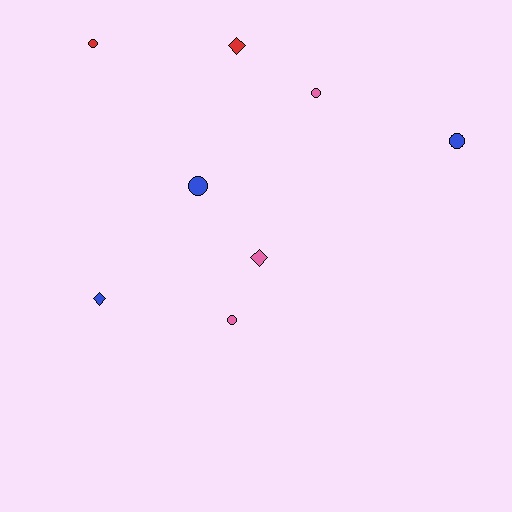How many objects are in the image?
There are 8 objects.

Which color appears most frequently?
Pink, with 3 objects.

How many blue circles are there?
There are 2 blue circles.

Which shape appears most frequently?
Circle, with 5 objects.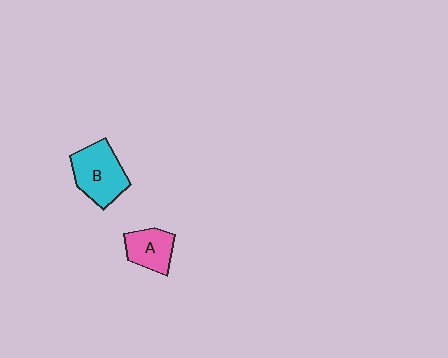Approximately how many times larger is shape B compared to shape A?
Approximately 1.5 times.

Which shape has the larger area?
Shape B (cyan).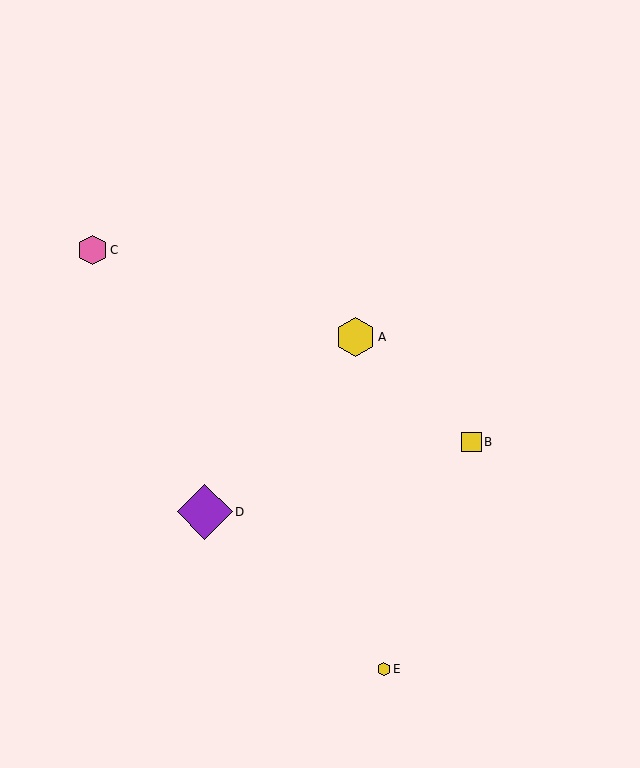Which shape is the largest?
The purple diamond (labeled D) is the largest.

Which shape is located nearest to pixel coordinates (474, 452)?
The yellow square (labeled B) at (471, 442) is nearest to that location.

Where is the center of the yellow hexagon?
The center of the yellow hexagon is at (356, 337).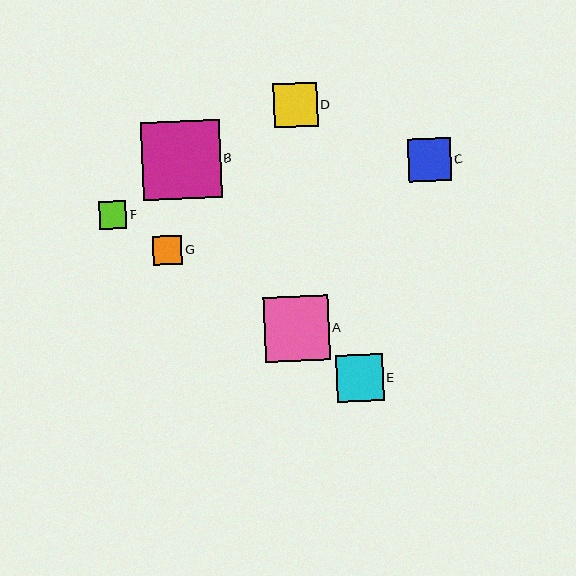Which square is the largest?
Square B is the largest with a size of approximately 78 pixels.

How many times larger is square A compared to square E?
Square A is approximately 1.4 times the size of square E.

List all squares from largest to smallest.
From largest to smallest: B, A, E, D, C, G, F.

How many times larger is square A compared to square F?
Square A is approximately 2.3 times the size of square F.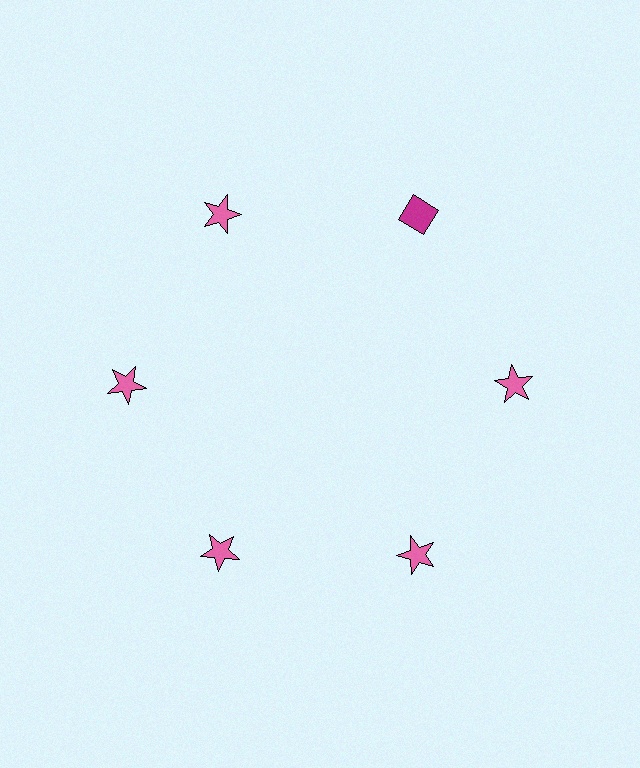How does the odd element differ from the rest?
It differs in both color (magenta instead of pink) and shape (diamond instead of star).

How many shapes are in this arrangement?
There are 6 shapes arranged in a ring pattern.